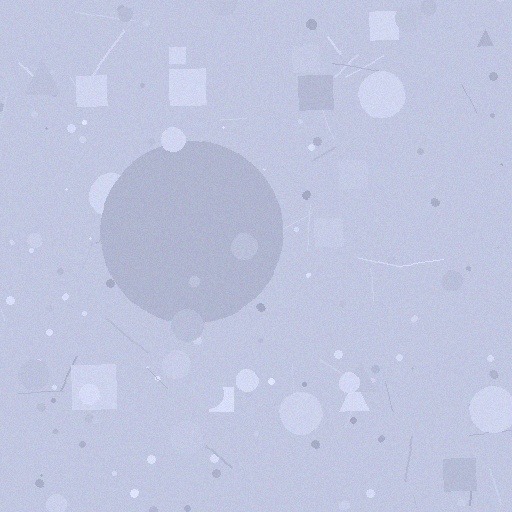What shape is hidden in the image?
A circle is hidden in the image.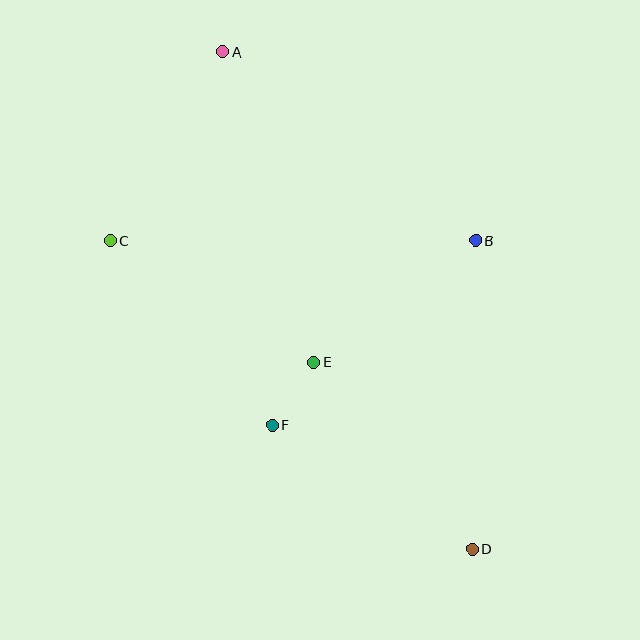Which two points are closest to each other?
Points E and F are closest to each other.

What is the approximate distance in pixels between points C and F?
The distance between C and F is approximately 245 pixels.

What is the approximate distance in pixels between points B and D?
The distance between B and D is approximately 309 pixels.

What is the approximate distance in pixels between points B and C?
The distance between B and C is approximately 365 pixels.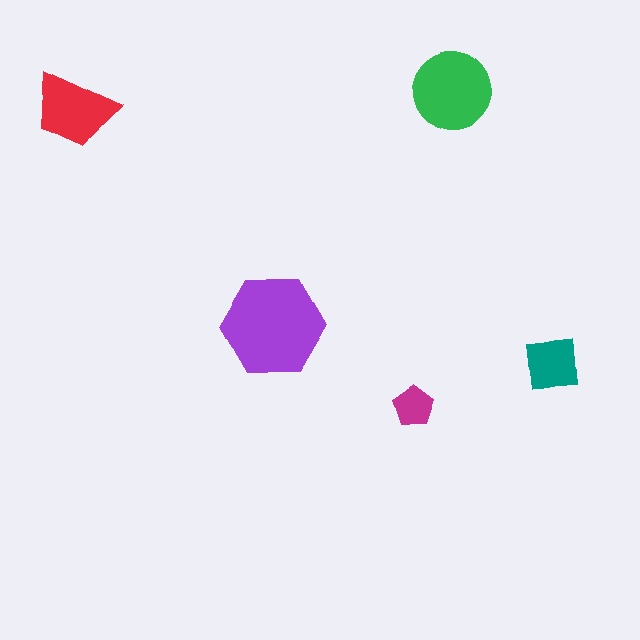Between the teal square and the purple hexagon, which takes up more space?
The purple hexagon.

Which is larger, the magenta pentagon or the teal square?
The teal square.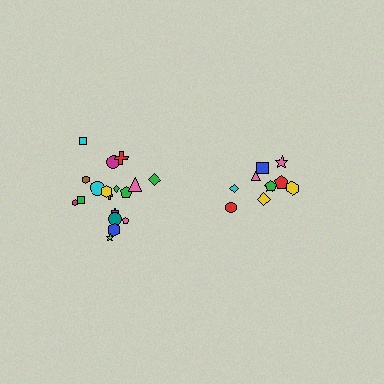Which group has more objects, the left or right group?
The left group.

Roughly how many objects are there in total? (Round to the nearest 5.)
Roughly 30 objects in total.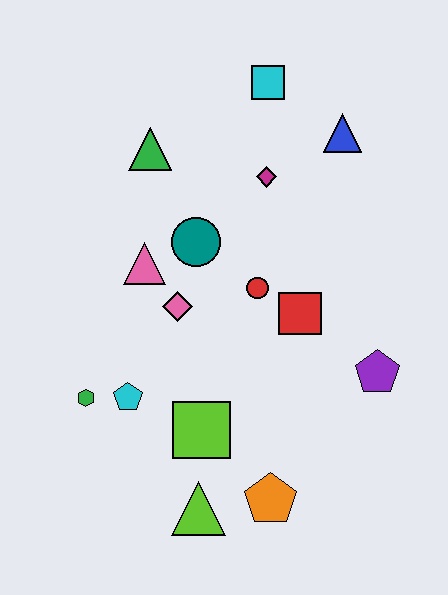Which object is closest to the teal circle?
The pink triangle is closest to the teal circle.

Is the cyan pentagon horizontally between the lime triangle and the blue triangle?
No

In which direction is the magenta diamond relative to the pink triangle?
The magenta diamond is to the right of the pink triangle.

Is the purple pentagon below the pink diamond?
Yes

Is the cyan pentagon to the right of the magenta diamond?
No